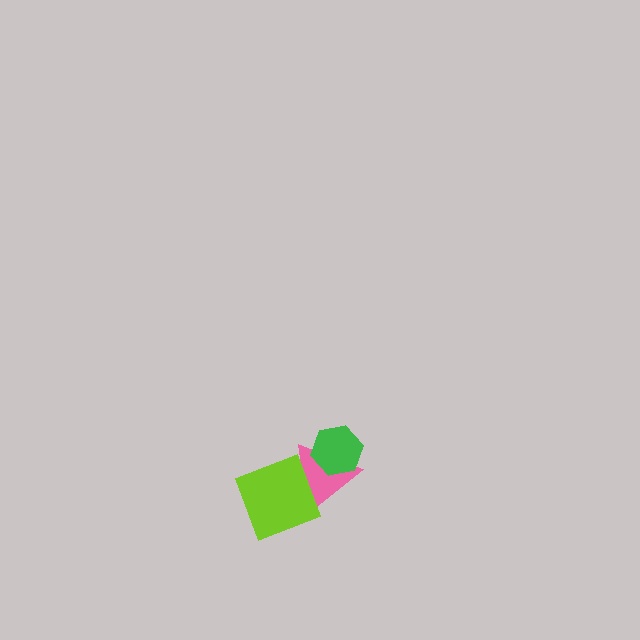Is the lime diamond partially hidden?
No, no other shape covers it.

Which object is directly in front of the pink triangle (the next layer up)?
The lime diamond is directly in front of the pink triangle.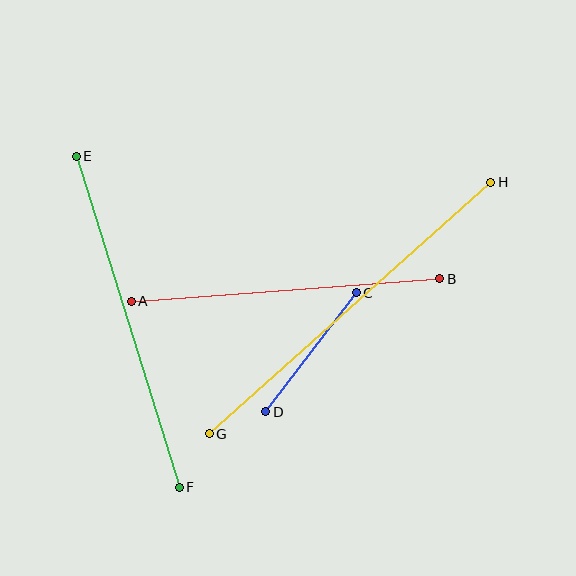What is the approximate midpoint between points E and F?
The midpoint is at approximately (128, 322) pixels.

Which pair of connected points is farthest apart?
Points G and H are farthest apart.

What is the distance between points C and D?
The distance is approximately 150 pixels.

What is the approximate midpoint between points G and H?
The midpoint is at approximately (350, 308) pixels.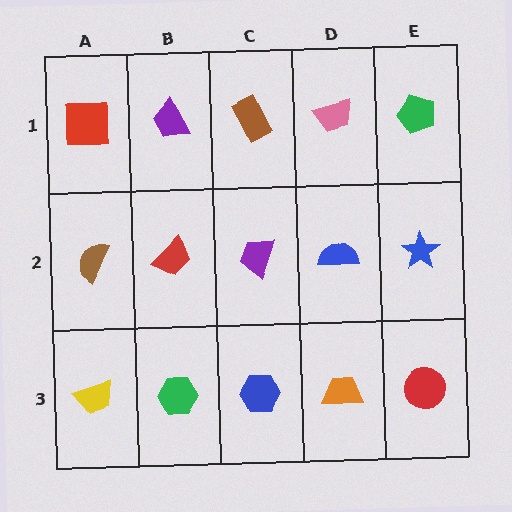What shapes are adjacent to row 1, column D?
A blue semicircle (row 2, column D), a brown rectangle (row 1, column C), a green pentagon (row 1, column E).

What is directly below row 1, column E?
A blue star.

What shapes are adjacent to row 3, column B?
A red trapezoid (row 2, column B), a yellow trapezoid (row 3, column A), a blue hexagon (row 3, column C).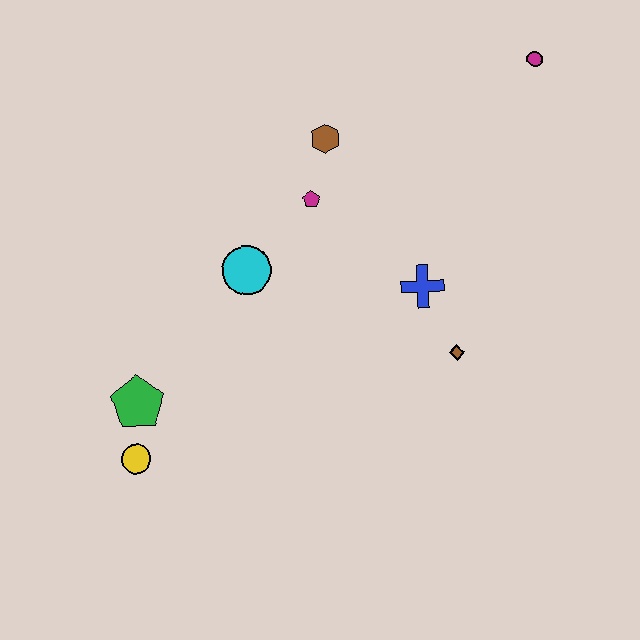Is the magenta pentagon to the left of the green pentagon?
No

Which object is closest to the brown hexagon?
The magenta pentagon is closest to the brown hexagon.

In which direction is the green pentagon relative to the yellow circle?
The green pentagon is above the yellow circle.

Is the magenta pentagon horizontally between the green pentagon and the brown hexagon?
Yes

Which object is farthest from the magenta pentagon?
The yellow circle is farthest from the magenta pentagon.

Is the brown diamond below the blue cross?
Yes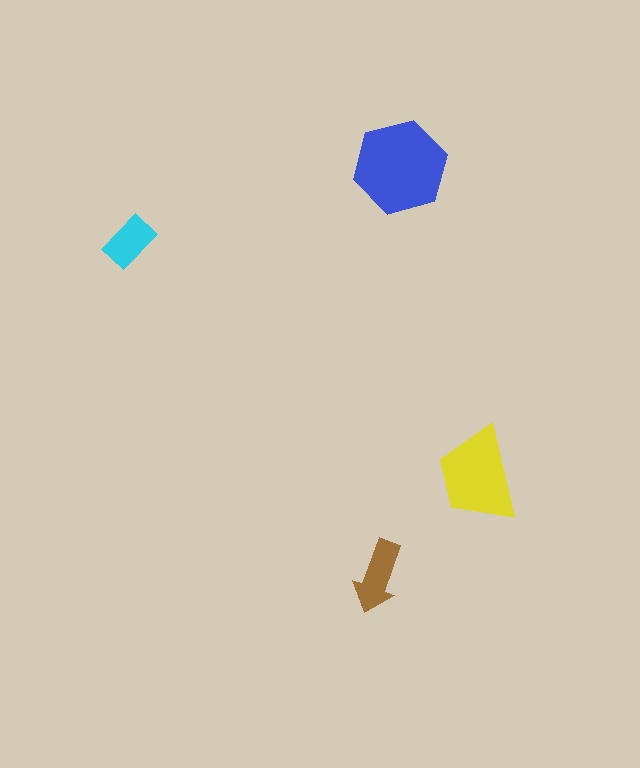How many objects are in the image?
There are 4 objects in the image.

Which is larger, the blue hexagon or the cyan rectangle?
The blue hexagon.